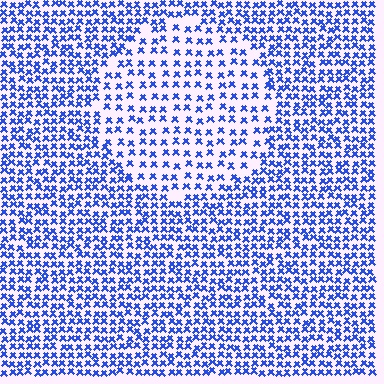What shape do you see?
I see a circle.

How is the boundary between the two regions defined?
The boundary is defined by a change in element density (approximately 1.8x ratio). All elements are the same color, size, and shape.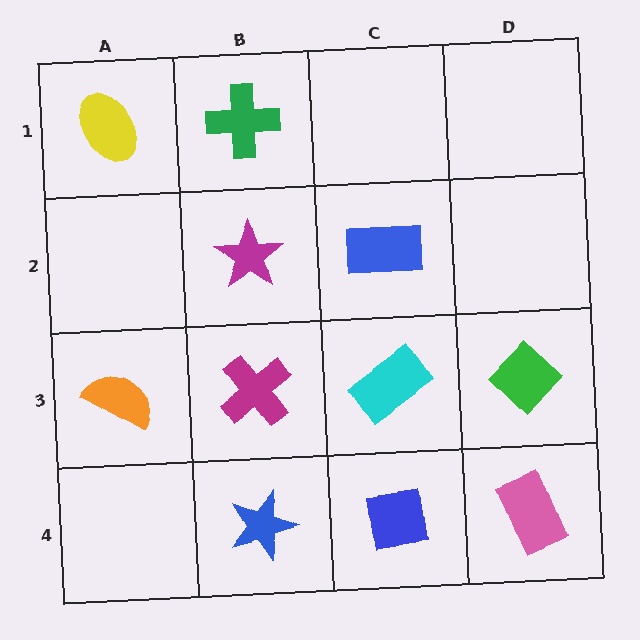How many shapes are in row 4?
3 shapes.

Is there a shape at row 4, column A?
No, that cell is empty.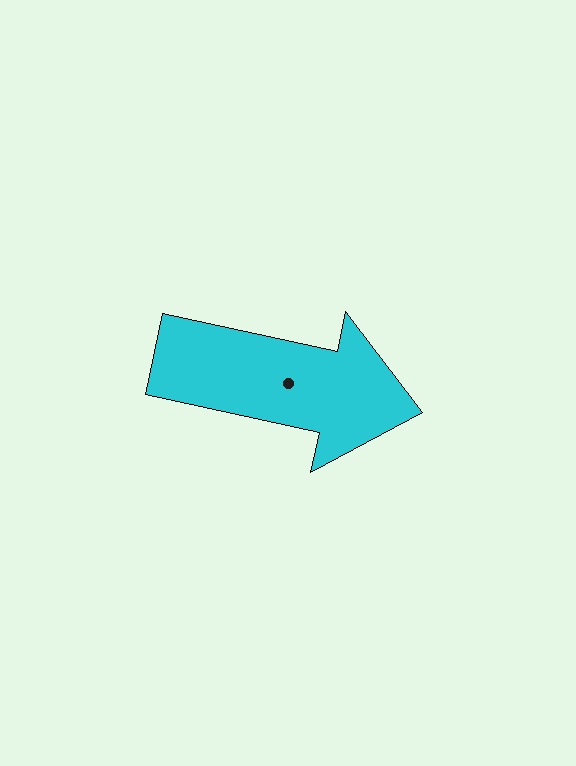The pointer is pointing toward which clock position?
Roughly 3 o'clock.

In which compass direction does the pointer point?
East.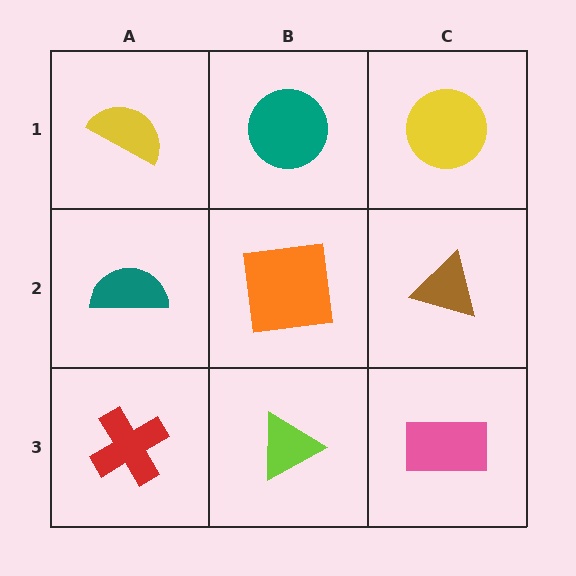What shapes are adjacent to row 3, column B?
An orange square (row 2, column B), a red cross (row 3, column A), a pink rectangle (row 3, column C).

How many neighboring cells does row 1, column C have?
2.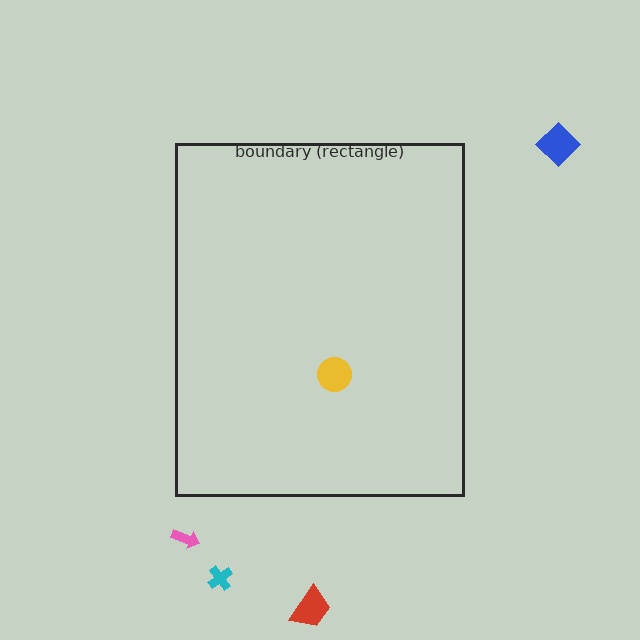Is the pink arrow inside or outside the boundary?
Outside.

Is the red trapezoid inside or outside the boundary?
Outside.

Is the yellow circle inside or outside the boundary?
Inside.